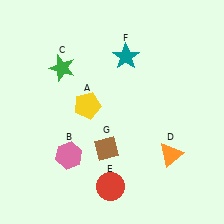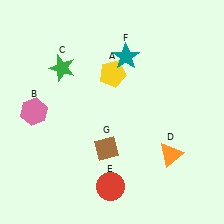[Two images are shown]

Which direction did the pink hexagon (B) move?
The pink hexagon (B) moved up.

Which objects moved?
The objects that moved are: the yellow pentagon (A), the pink hexagon (B).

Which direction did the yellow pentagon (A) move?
The yellow pentagon (A) moved up.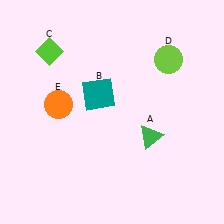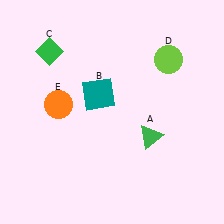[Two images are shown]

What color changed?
The diamond (C) changed from lime in Image 1 to green in Image 2.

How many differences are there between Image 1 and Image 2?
There is 1 difference between the two images.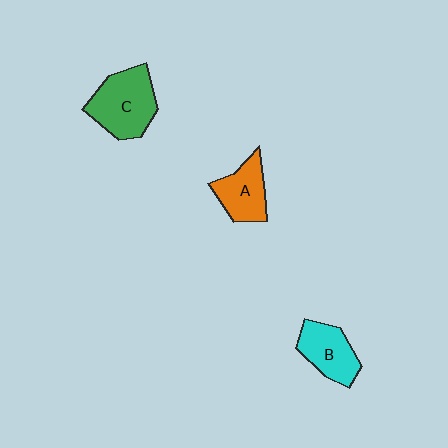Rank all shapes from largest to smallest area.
From largest to smallest: C (green), B (cyan), A (orange).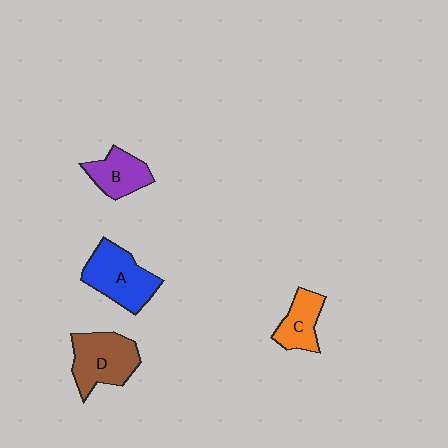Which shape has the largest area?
Shape A (blue).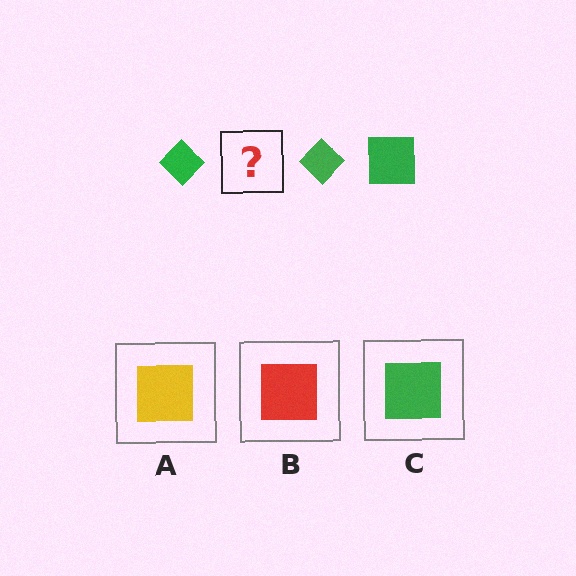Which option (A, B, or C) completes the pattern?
C.